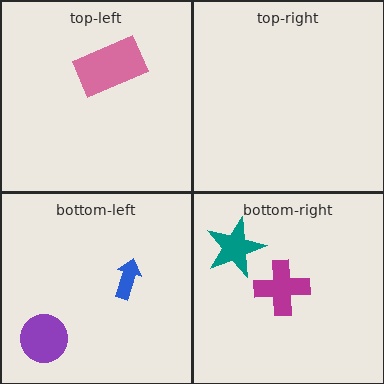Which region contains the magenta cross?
The bottom-right region.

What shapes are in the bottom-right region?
The teal star, the magenta cross.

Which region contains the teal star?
The bottom-right region.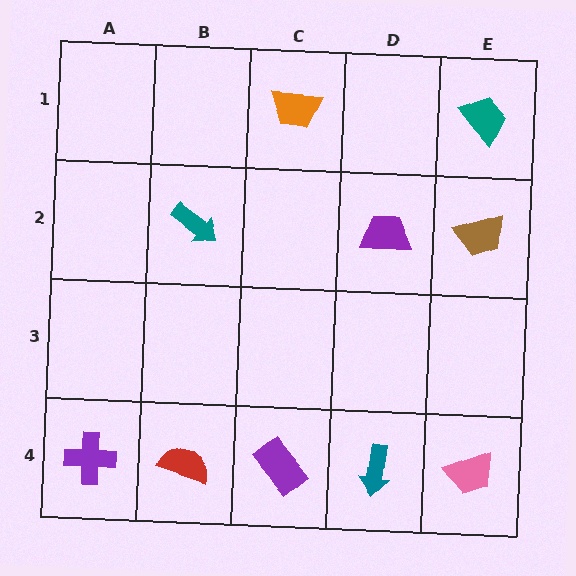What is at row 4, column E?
A pink trapezoid.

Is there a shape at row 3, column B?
No, that cell is empty.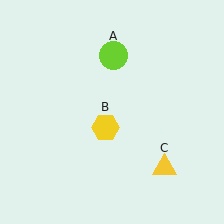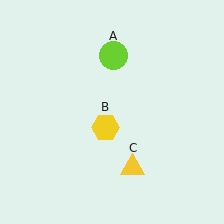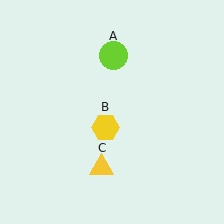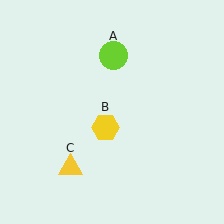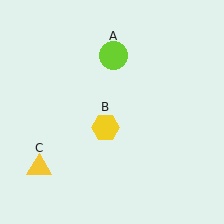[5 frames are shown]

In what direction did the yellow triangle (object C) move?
The yellow triangle (object C) moved left.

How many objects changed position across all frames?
1 object changed position: yellow triangle (object C).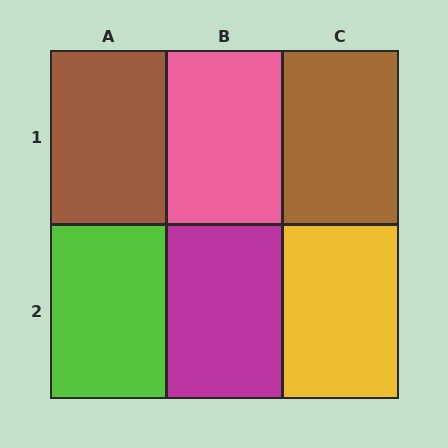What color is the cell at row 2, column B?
Magenta.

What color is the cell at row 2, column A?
Lime.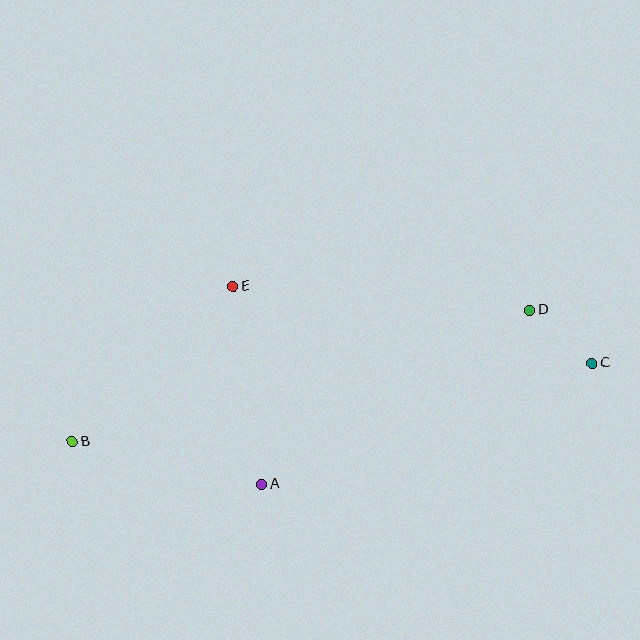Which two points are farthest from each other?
Points B and C are farthest from each other.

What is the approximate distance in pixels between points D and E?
The distance between D and E is approximately 297 pixels.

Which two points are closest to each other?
Points C and D are closest to each other.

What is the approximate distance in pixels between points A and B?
The distance between A and B is approximately 194 pixels.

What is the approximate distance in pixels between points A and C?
The distance between A and C is approximately 352 pixels.